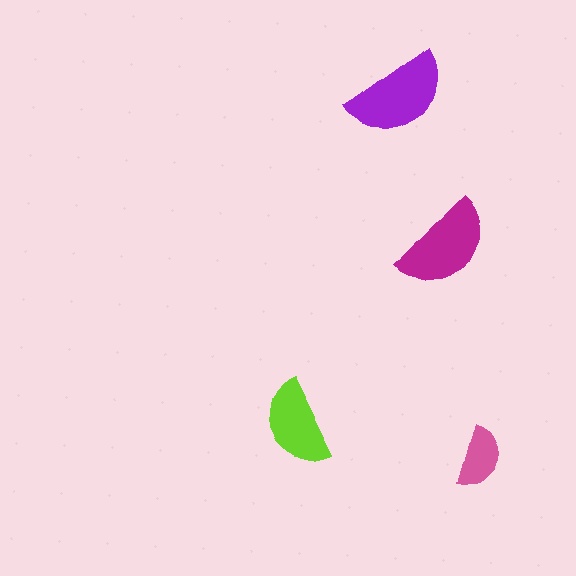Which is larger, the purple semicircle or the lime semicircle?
The purple one.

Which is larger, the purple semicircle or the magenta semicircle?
The purple one.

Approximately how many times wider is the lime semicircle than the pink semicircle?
About 1.5 times wider.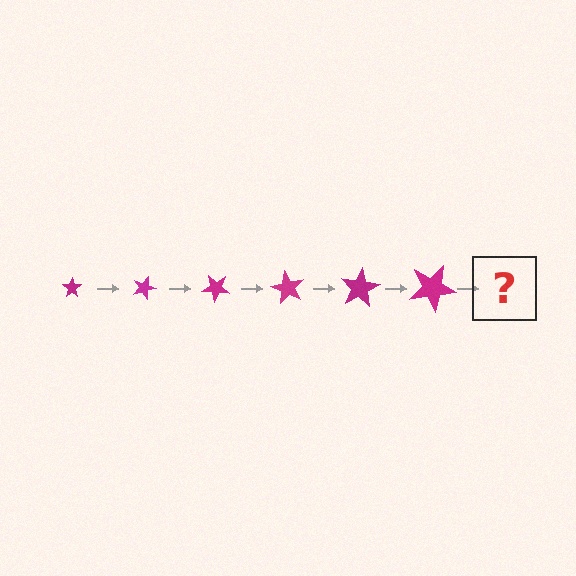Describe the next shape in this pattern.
It should be a star, larger than the previous one and rotated 120 degrees from the start.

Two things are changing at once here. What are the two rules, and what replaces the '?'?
The two rules are that the star grows larger each step and it rotates 20 degrees each step. The '?' should be a star, larger than the previous one and rotated 120 degrees from the start.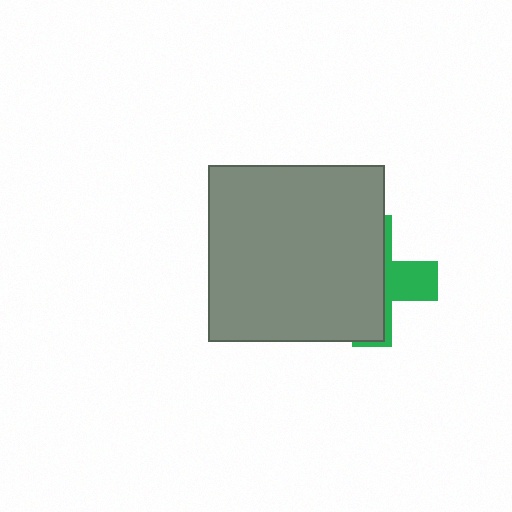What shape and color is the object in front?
The object in front is a gray square.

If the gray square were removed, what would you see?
You would see the complete green cross.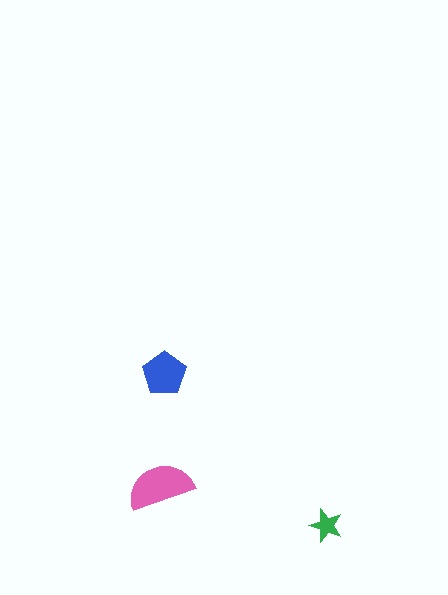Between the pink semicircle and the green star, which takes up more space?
The pink semicircle.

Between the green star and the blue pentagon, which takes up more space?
The blue pentagon.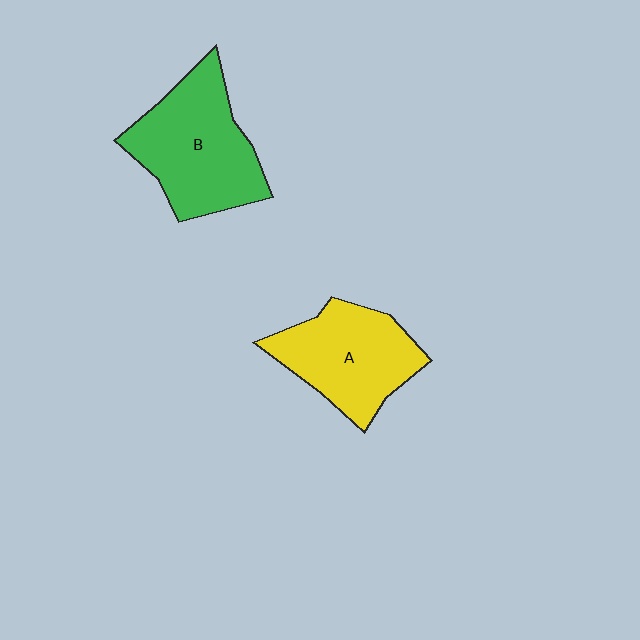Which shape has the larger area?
Shape B (green).